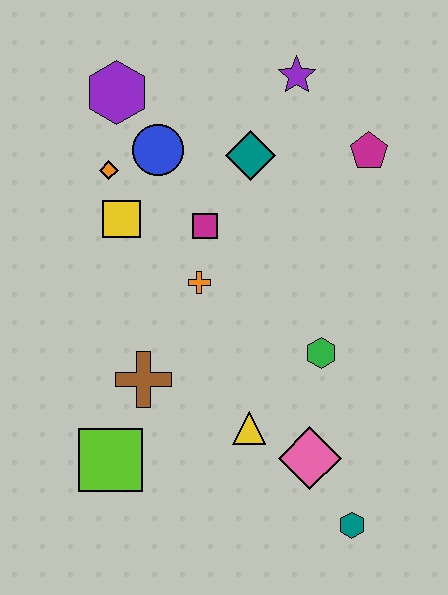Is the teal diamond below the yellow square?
No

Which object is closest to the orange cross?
The magenta square is closest to the orange cross.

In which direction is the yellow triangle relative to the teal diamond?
The yellow triangle is below the teal diamond.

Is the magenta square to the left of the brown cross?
No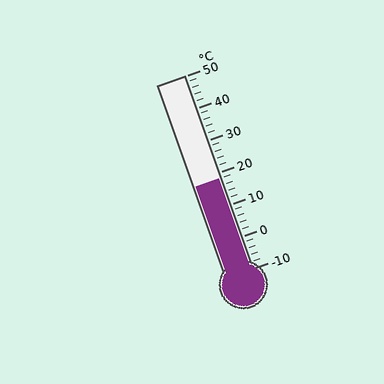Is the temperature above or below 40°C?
The temperature is below 40°C.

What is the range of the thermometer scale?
The thermometer scale ranges from -10°C to 50°C.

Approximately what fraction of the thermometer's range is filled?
The thermometer is filled to approximately 45% of its range.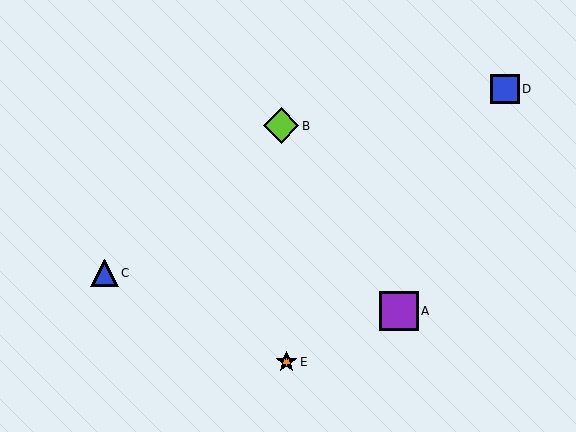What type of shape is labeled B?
Shape B is a lime diamond.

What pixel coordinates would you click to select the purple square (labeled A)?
Click at (399, 311) to select the purple square A.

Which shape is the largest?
The purple square (labeled A) is the largest.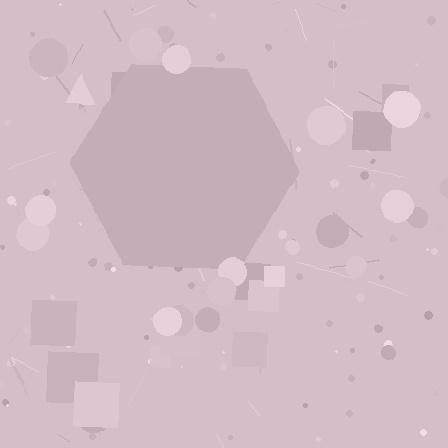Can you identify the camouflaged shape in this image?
The camouflaged shape is a hexagon.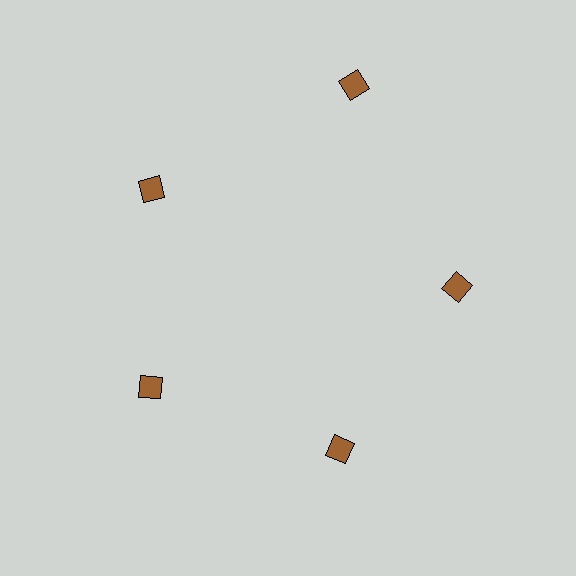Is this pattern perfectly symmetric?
No. The 5 brown squares are arranged in a ring, but one element near the 1 o'clock position is pushed outward from the center, breaking the 5-fold rotational symmetry.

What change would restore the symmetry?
The symmetry would be restored by moving it inward, back onto the ring so that all 5 squares sit at equal angles and equal distance from the center.